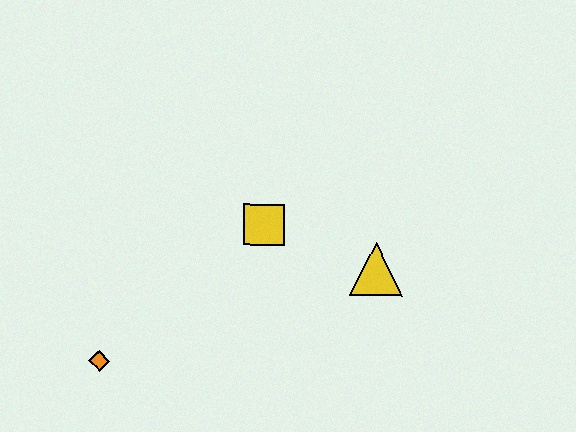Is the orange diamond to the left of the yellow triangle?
Yes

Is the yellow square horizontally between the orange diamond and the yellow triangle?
Yes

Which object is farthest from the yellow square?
The orange diamond is farthest from the yellow square.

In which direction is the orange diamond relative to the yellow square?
The orange diamond is to the left of the yellow square.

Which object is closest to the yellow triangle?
The yellow square is closest to the yellow triangle.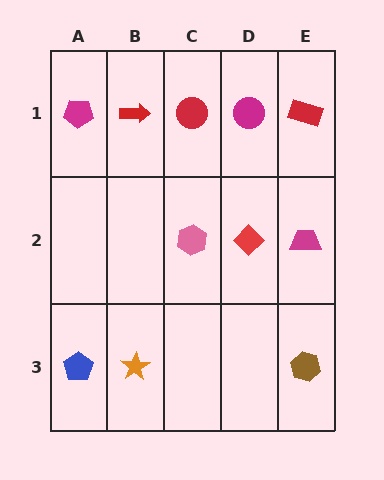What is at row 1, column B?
A red arrow.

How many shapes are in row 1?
5 shapes.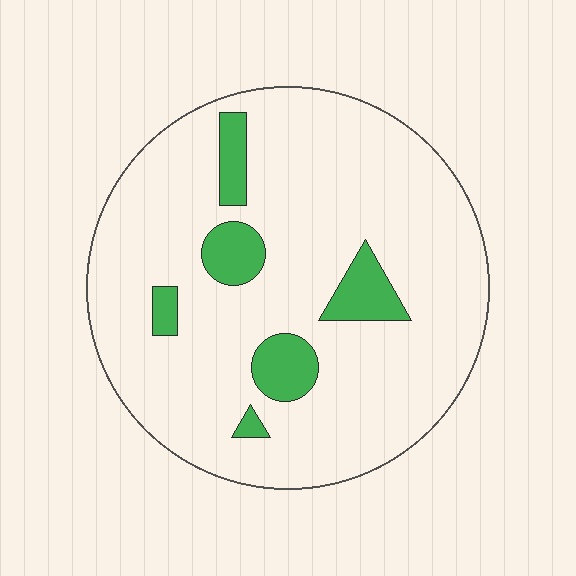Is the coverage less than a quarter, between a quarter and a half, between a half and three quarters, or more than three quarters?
Less than a quarter.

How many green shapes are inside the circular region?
6.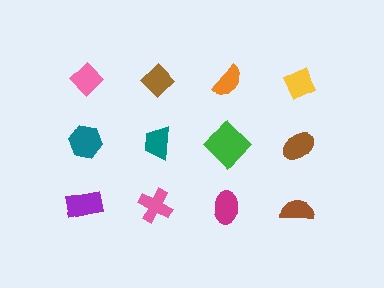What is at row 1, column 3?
An orange semicircle.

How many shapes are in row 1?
4 shapes.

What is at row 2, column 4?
A brown ellipse.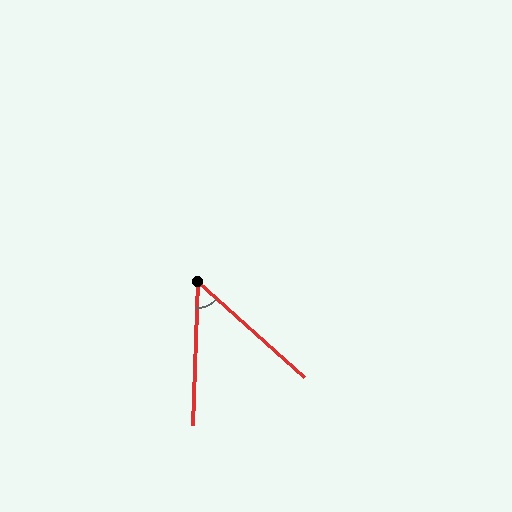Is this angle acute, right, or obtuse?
It is acute.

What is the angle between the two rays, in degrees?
Approximately 50 degrees.